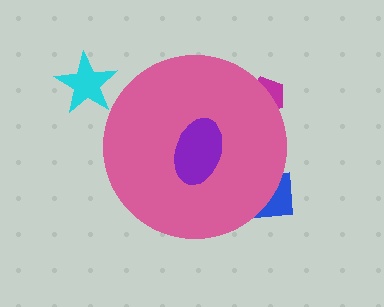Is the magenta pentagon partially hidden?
Yes, the magenta pentagon is partially hidden behind the pink circle.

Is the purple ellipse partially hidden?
No, the purple ellipse is fully visible.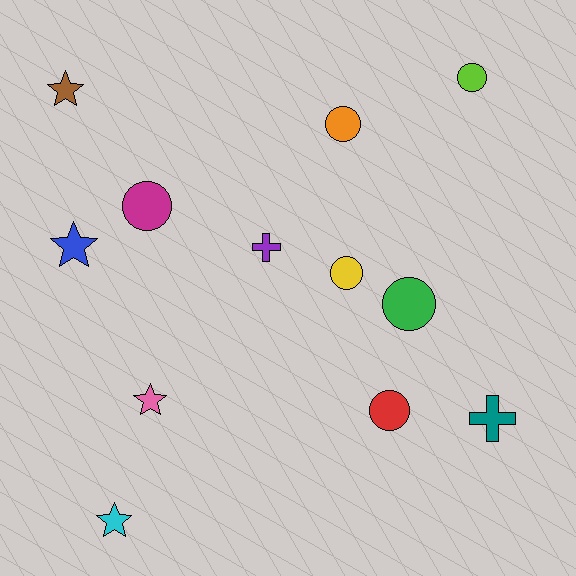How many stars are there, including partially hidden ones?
There are 4 stars.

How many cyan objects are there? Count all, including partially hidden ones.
There is 1 cyan object.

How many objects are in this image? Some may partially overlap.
There are 12 objects.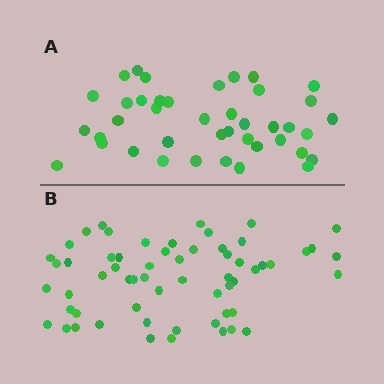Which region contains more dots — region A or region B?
Region B (the bottom region) has more dots.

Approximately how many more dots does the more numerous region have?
Region B has approximately 20 more dots than region A.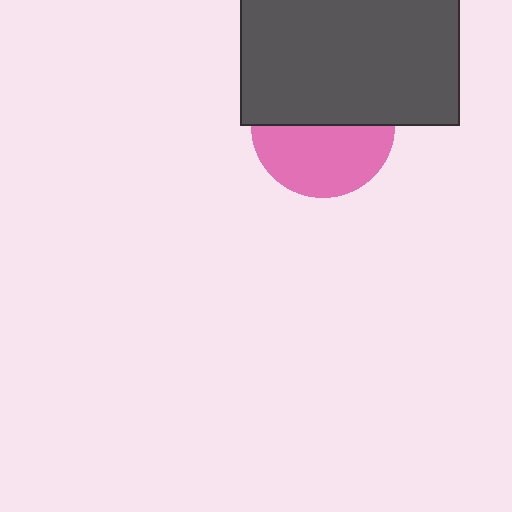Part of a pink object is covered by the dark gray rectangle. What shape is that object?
It is a circle.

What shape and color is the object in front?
The object in front is a dark gray rectangle.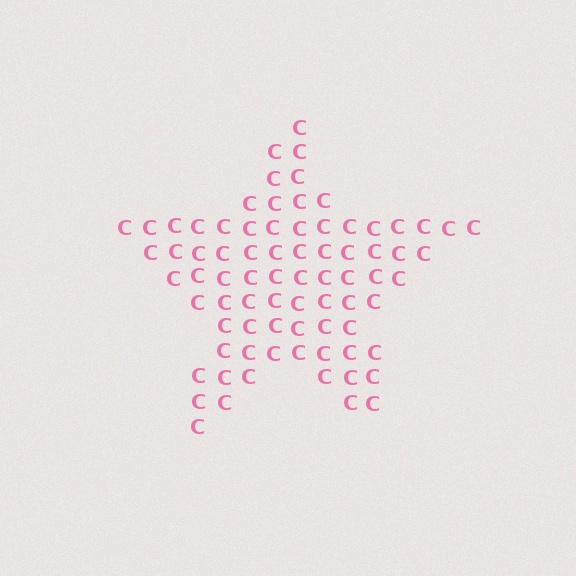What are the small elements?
The small elements are letter C's.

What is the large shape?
The large shape is a star.